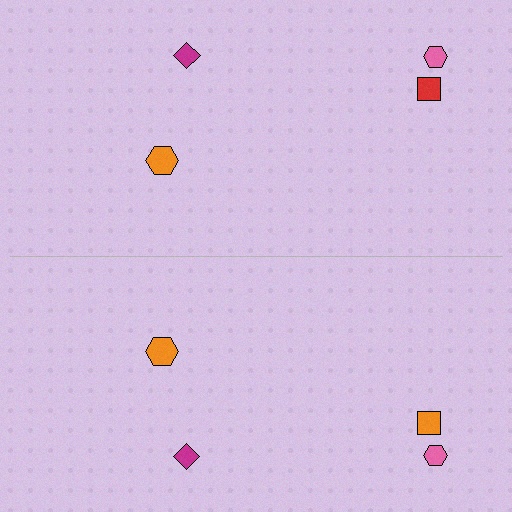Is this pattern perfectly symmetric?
No, the pattern is not perfectly symmetric. The orange square on the bottom side breaks the symmetry — its mirror counterpart is red.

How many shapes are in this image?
There are 8 shapes in this image.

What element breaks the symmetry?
The orange square on the bottom side breaks the symmetry — its mirror counterpart is red.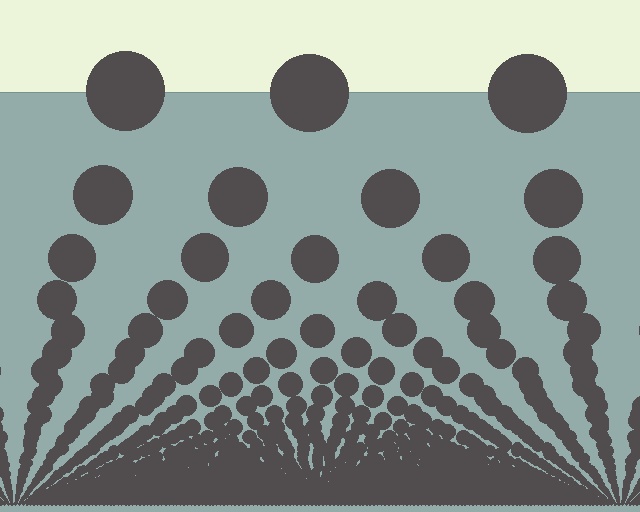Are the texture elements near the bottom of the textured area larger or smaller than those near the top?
Smaller. The gradient is inverted — elements near the bottom are smaller and denser.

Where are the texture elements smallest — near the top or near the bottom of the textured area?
Near the bottom.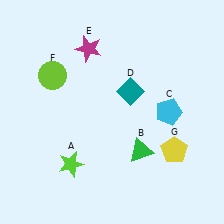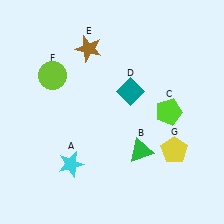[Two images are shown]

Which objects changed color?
A changed from lime to cyan. C changed from cyan to lime. E changed from magenta to brown.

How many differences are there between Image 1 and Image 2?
There are 3 differences between the two images.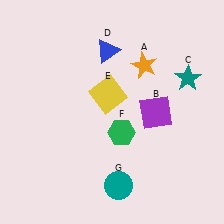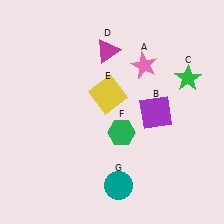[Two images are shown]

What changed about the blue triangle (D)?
In Image 1, D is blue. In Image 2, it changed to magenta.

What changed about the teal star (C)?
In Image 1, C is teal. In Image 2, it changed to green.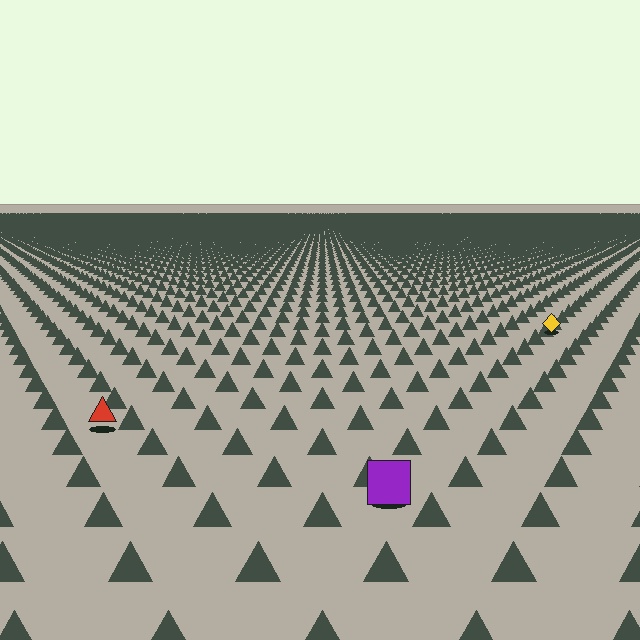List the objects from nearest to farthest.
From nearest to farthest: the purple square, the red triangle, the yellow diamond.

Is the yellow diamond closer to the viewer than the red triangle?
No. The red triangle is closer — you can tell from the texture gradient: the ground texture is coarser near it.